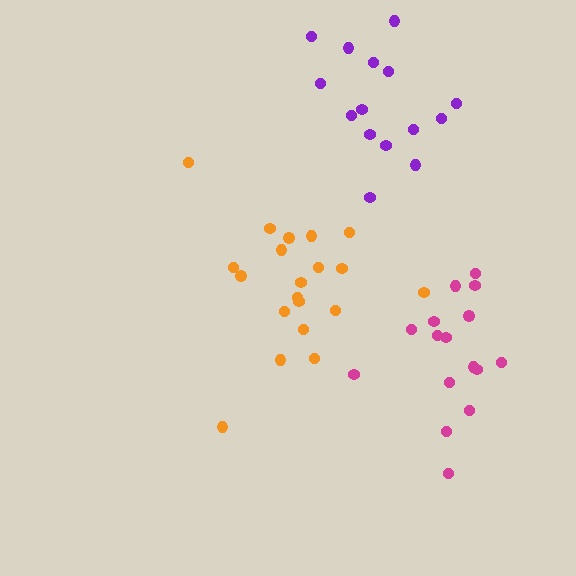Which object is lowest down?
The magenta cluster is bottommost.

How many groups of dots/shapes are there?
There are 3 groups.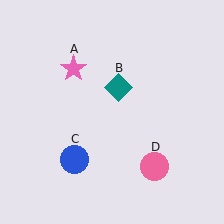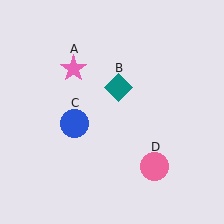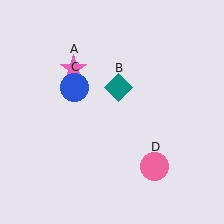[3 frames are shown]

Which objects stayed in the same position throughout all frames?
Pink star (object A) and teal diamond (object B) and pink circle (object D) remained stationary.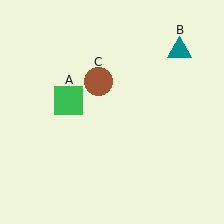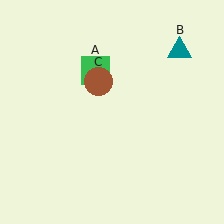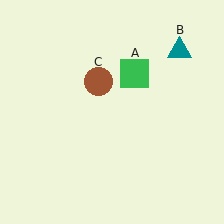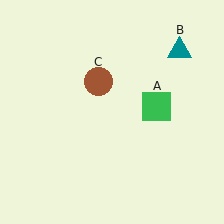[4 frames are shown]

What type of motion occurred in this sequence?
The green square (object A) rotated clockwise around the center of the scene.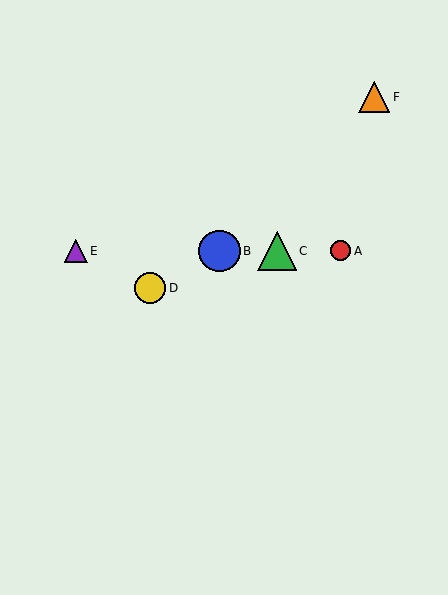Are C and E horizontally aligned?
Yes, both are at y≈251.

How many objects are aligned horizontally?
4 objects (A, B, C, E) are aligned horizontally.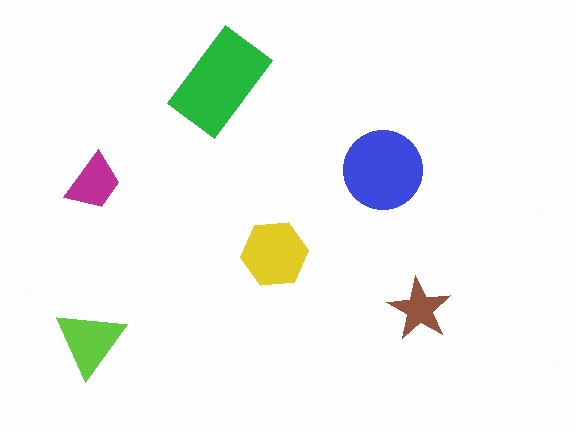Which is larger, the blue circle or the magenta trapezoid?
The blue circle.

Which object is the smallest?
The brown star.